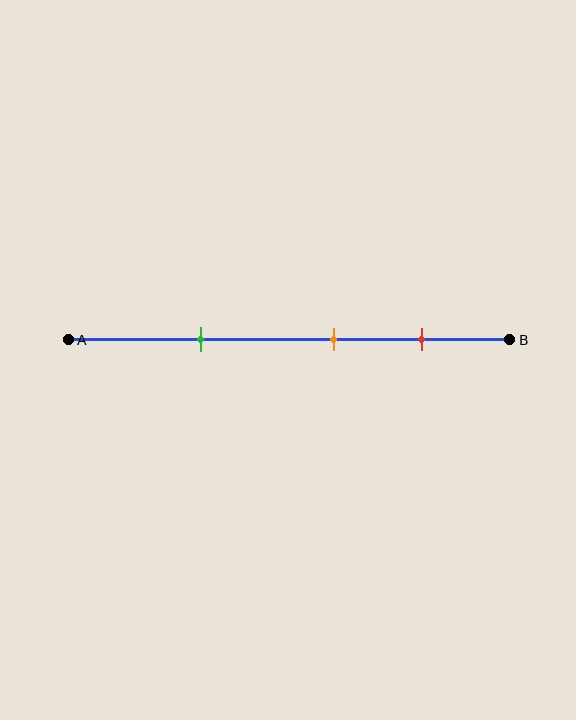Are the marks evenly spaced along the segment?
Yes, the marks are approximately evenly spaced.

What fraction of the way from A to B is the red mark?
The red mark is approximately 80% (0.8) of the way from A to B.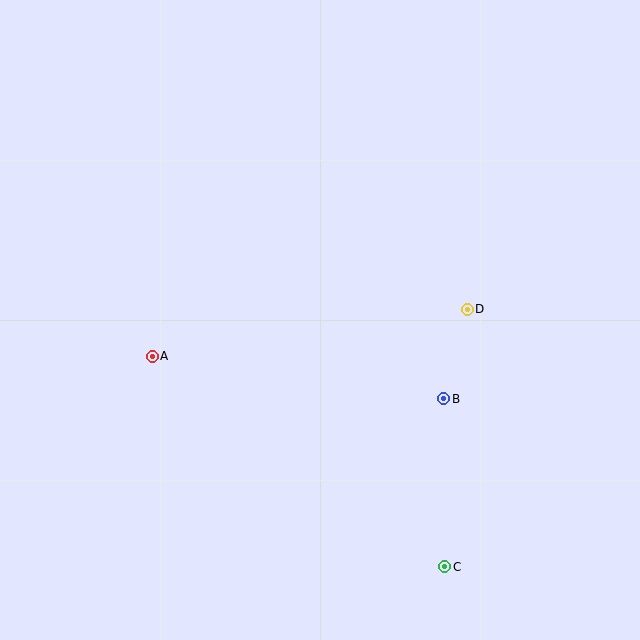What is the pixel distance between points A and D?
The distance between A and D is 319 pixels.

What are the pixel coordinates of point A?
Point A is at (152, 356).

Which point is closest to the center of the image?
Point B at (444, 399) is closest to the center.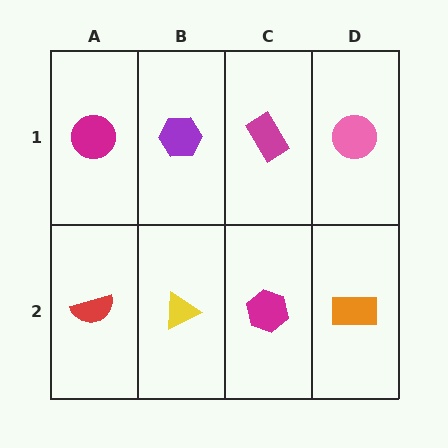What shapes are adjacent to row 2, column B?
A purple hexagon (row 1, column B), a red semicircle (row 2, column A), a magenta hexagon (row 2, column C).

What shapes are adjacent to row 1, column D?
An orange rectangle (row 2, column D), a magenta rectangle (row 1, column C).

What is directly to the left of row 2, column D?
A magenta hexagon.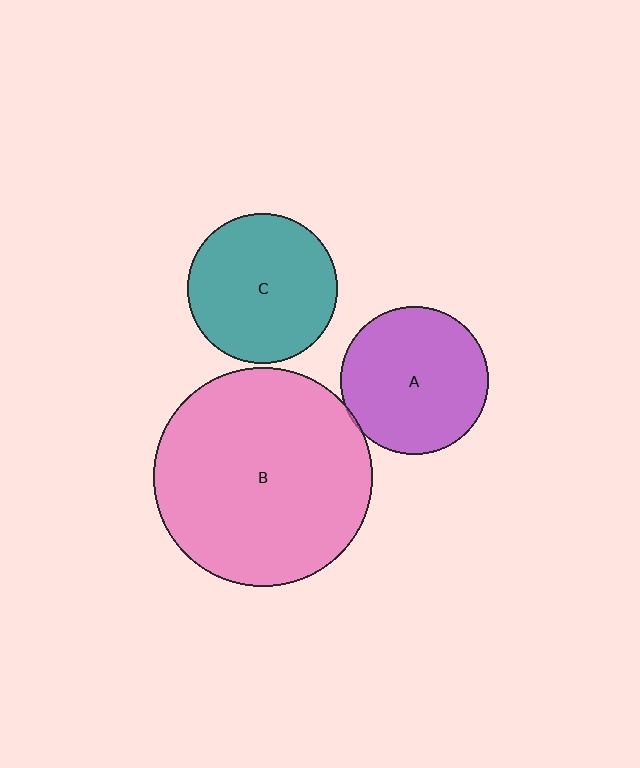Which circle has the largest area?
Circle B (pink).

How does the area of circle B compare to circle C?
Approximately 2.2 times.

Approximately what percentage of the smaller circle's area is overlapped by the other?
Approximately 5%.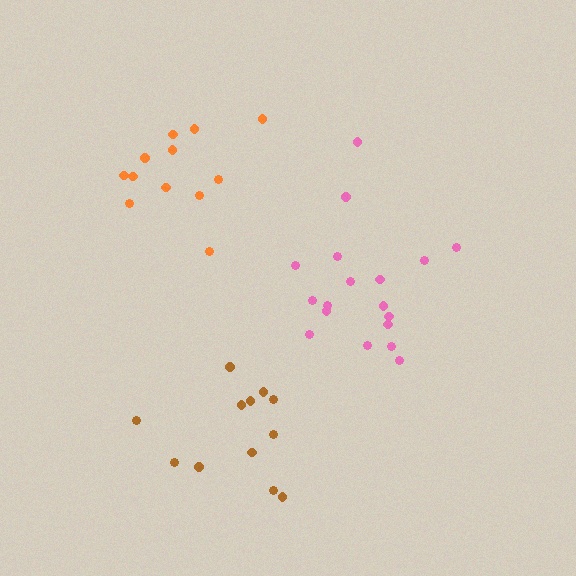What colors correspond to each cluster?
The clusters are colored: brown, orange, pink.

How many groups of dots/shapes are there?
There are 3 groups.